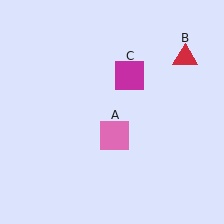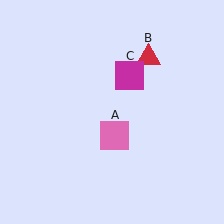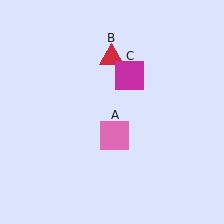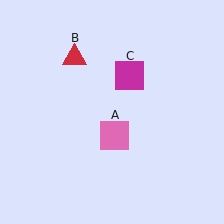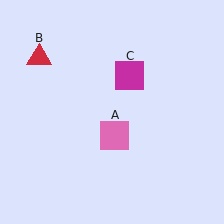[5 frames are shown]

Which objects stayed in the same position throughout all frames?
Pink square (object A) and magenta square (object C) remained stationary.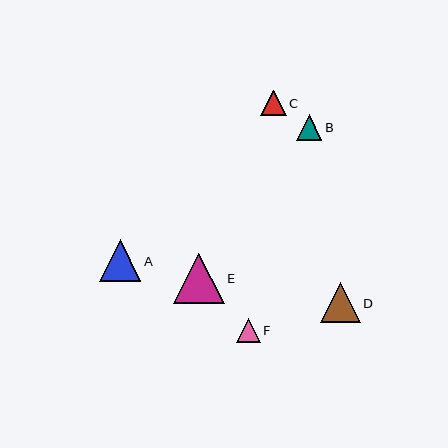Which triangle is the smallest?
Triangle F is the smallest with a size of approximately 24 pixels.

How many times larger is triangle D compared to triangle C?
Triangle D is approximately 1.6 times the size of triangle C.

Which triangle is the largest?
Triangle E is the largest with a size of approximately 51 pixels.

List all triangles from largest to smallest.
From largest to smallest: E, A, D, B, C, F.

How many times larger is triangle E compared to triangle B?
Triangle E is approximately 2.0 times the size of triangle B.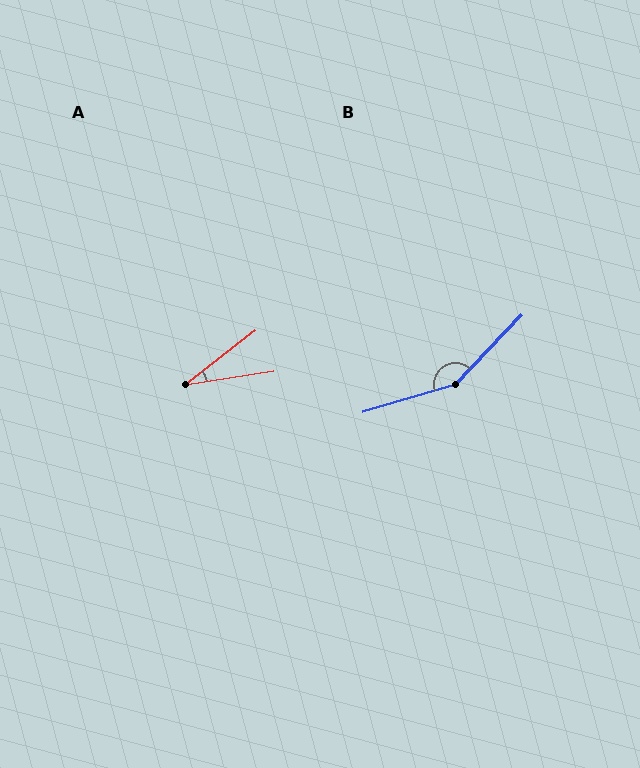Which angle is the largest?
B, at approximately 150 degrees.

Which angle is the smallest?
A, at approximately 29 degrees.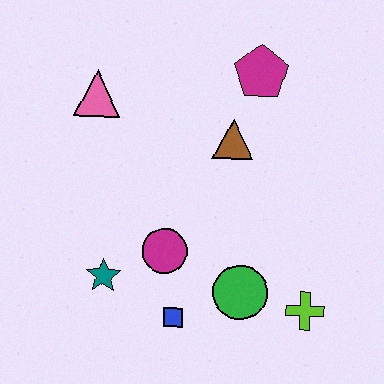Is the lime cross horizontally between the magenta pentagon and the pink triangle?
No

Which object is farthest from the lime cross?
The pink triangle is farthest from the lime cross.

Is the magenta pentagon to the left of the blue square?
No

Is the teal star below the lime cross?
No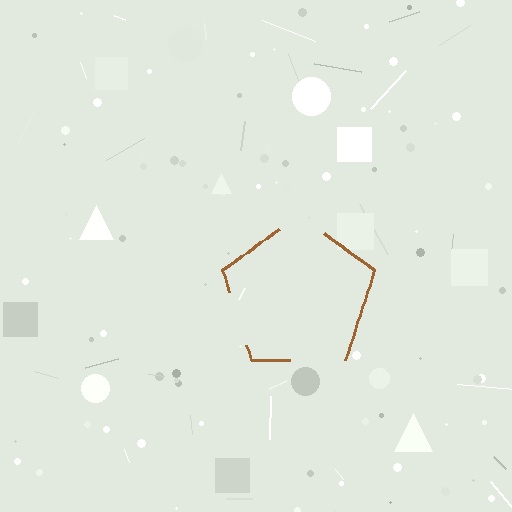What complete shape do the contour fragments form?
The contour fragments form a pentagon.